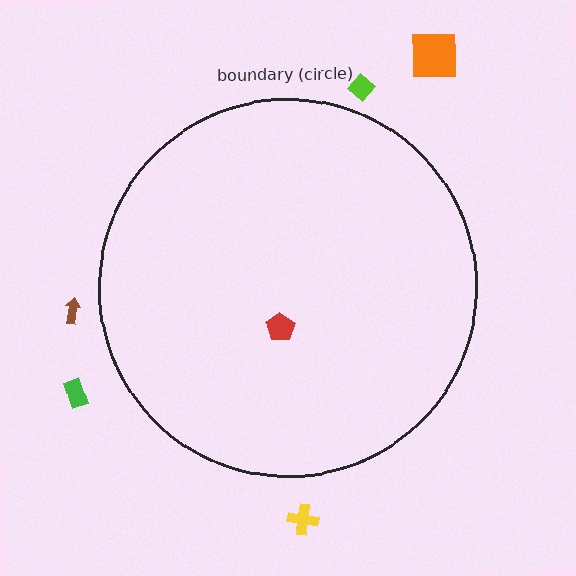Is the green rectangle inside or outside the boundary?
Outside.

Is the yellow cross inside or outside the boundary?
Outside.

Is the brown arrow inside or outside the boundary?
Outside.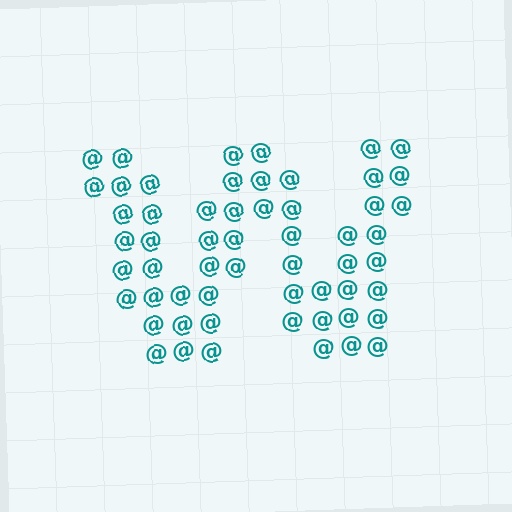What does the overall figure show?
The overall figure shows the letter W.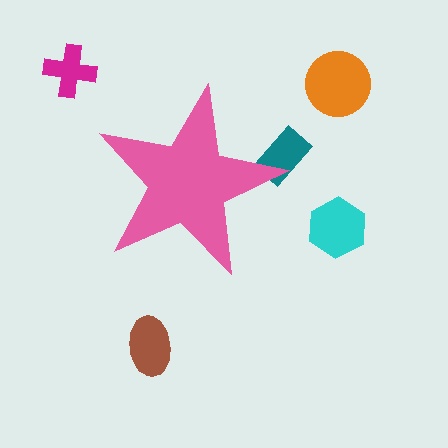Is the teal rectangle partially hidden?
Yes, the teal rectangle is partially hidden behind the pink star.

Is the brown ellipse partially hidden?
No, the brown ellipse is fully visible.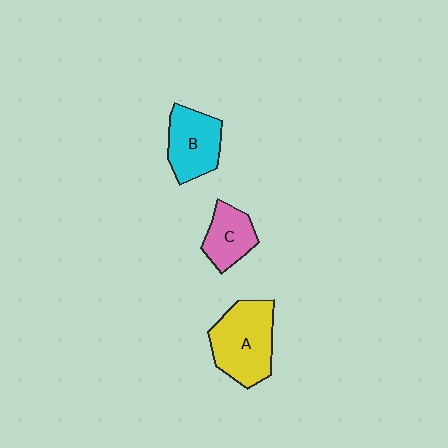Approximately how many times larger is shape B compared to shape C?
Approximately 1.3 times.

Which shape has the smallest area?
Shape C (pink).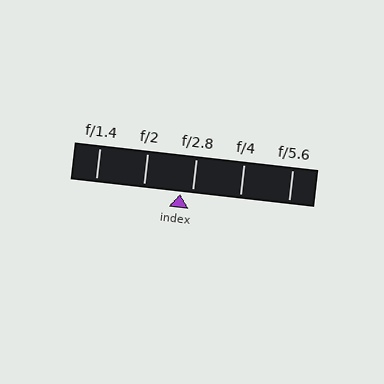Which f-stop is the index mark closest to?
The index mark is closest to f/2.8.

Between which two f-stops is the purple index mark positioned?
The index mark is between f/2 and f/2.8.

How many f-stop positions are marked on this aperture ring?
There are 5 f-stop positions marked.